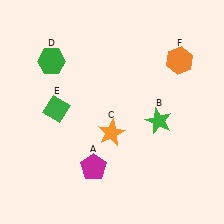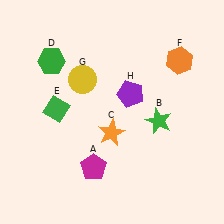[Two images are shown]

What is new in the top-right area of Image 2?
A purple pentagon (H) was added in the top-right area of Image 2.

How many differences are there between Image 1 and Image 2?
There are 2 differences between the two images.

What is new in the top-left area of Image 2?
A yellow circle (G) was added in the top-left area of Image 2.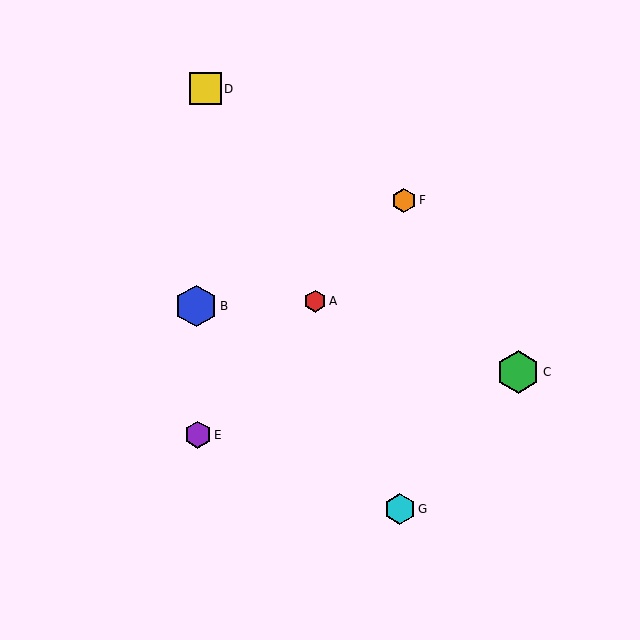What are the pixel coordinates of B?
Object B is at (196, 306).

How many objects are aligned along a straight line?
3 objects (A, E, F) are aligned along a straight line.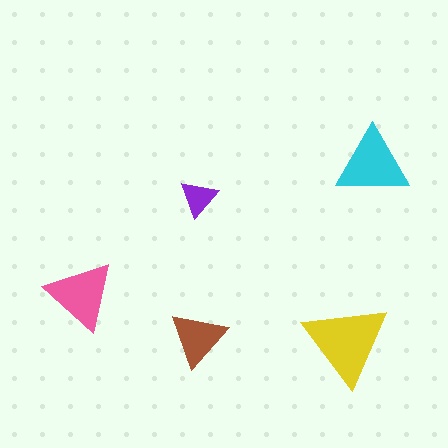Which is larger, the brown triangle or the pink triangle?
The pink one.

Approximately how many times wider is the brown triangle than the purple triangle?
About 1.5 times wider.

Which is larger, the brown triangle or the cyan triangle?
The cyan one.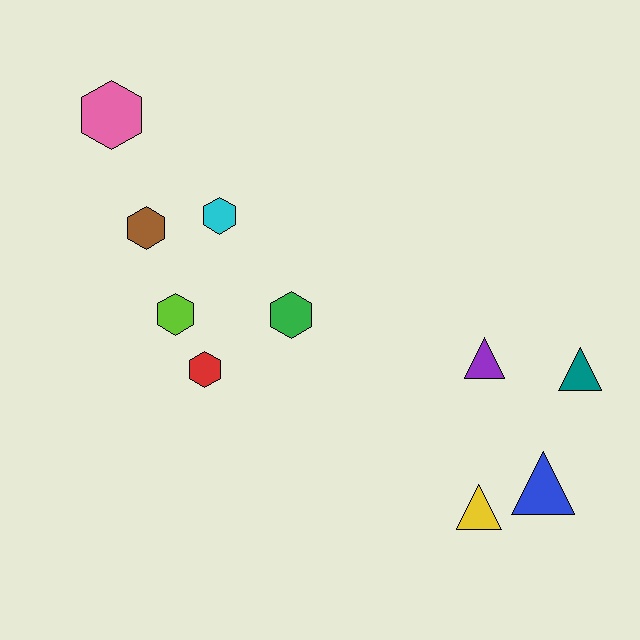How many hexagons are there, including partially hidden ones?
There are 6 hexagons.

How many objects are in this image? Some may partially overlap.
There are 10 objects.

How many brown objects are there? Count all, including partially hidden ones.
There is 1 brown object.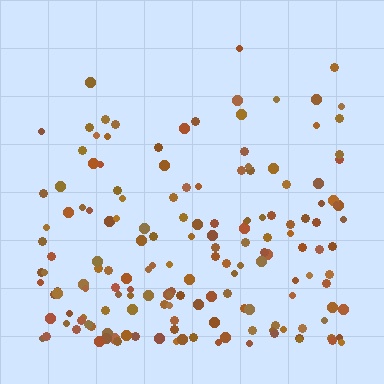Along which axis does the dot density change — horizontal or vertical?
Vertical.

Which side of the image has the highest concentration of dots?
The bottom.